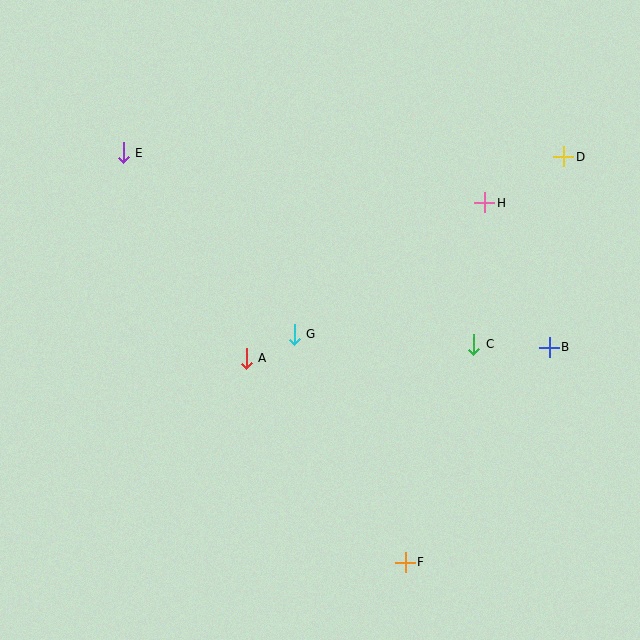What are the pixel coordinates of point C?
Point C is at (474, 344).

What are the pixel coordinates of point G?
Point G is at (294, 334).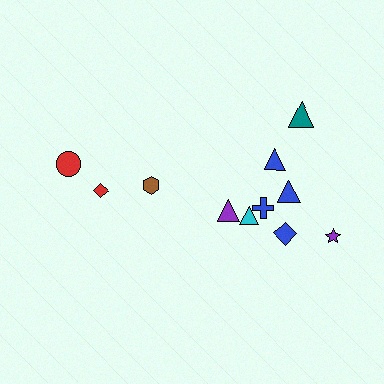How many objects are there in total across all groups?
There are 11 objects.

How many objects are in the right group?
There are 8 objects.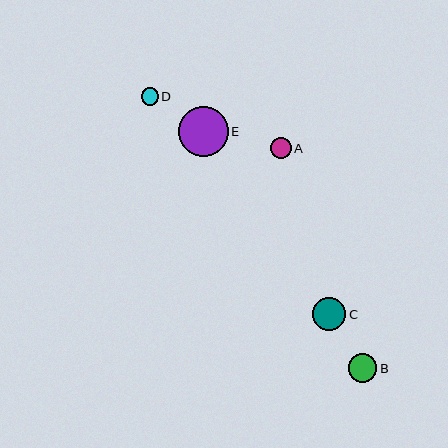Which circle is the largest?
Circle E is the largest with a size of approximately 50 pixels.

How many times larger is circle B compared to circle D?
Circle B is approximately 1.7 times the size of circle D.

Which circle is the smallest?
Circle D is the smallest with a size of approximately 17 pixels.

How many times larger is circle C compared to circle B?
Circle C is approximately 1.2 times the size of circle B.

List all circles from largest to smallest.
From largest to smallest: E, C, B, A, D.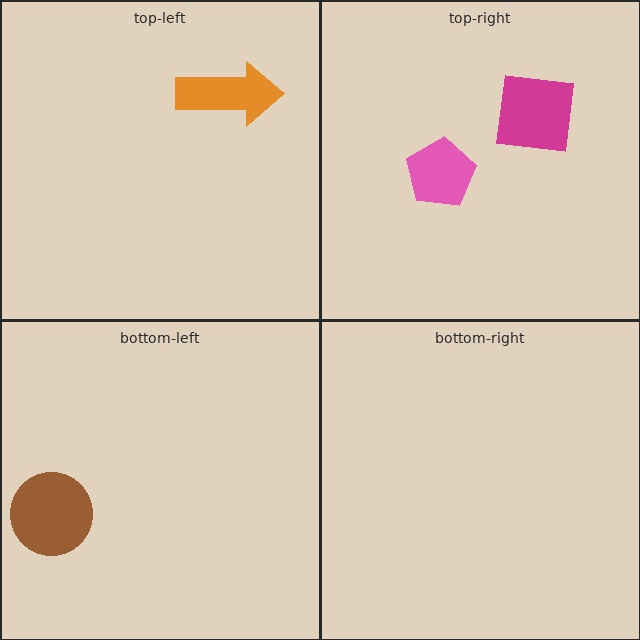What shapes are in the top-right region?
The pink pentagon, the magenta square.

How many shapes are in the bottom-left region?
1.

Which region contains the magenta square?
The top-right region.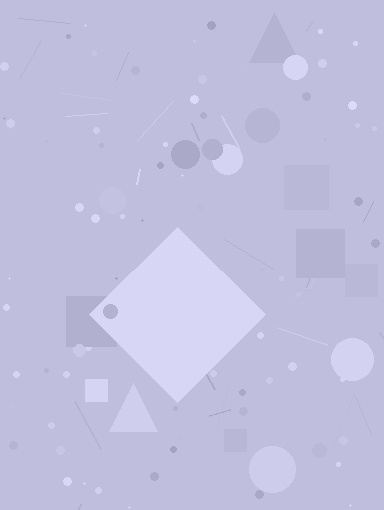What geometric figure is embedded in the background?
A diamond is embedded in the background.